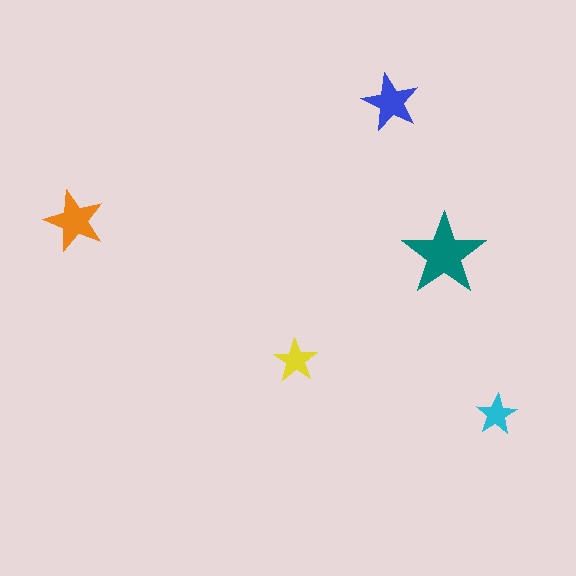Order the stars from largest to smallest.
the teal one, the orange one, the blue one, the yellow one, the cyan one.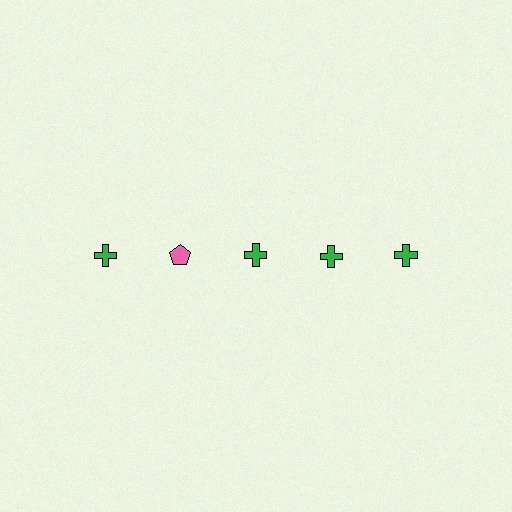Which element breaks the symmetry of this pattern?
The pink pentagon in the top row, second from left column breaks the symmetry. All other shapes are green crosses.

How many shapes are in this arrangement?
There are 5 shapes arranged in a grid pattern.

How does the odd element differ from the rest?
It differs in both color (pink instead of green) and shape (pentagon instead of cross).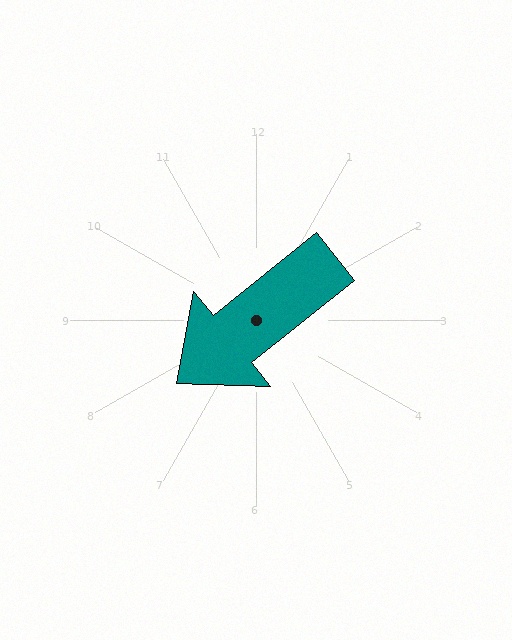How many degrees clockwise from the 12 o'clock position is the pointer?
Approximately 231 degrees.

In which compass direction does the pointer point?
Southwest.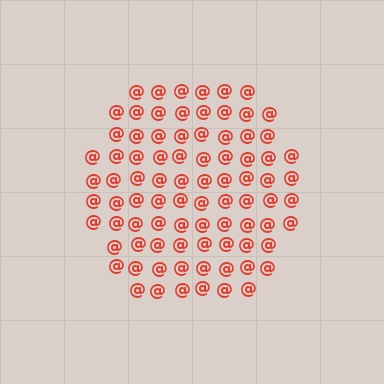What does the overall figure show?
The overall figure shows a hexagon.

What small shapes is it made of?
It is made of small at signs.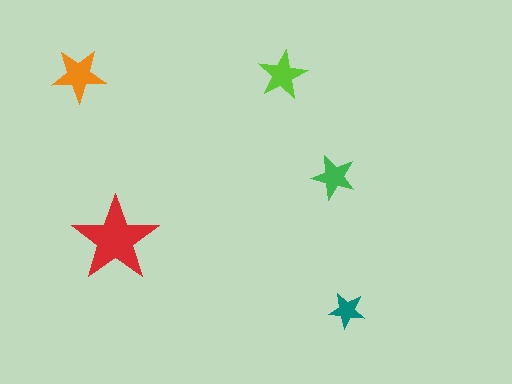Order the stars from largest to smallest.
the red one, the orange one, the lime one, the green one, the teal one.